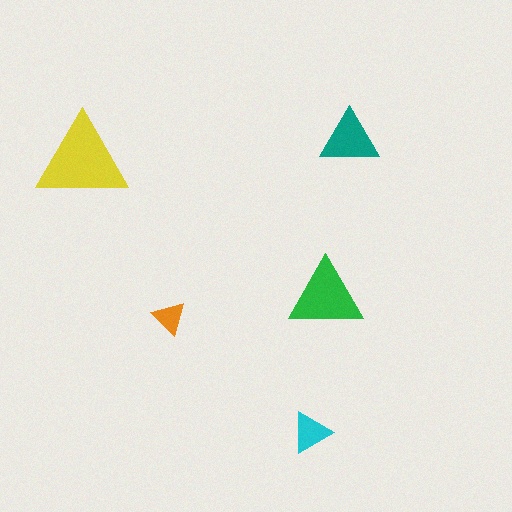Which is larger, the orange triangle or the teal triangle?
The teal one.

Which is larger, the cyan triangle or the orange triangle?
The cyan one.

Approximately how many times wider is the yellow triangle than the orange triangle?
About 2.5 times wider.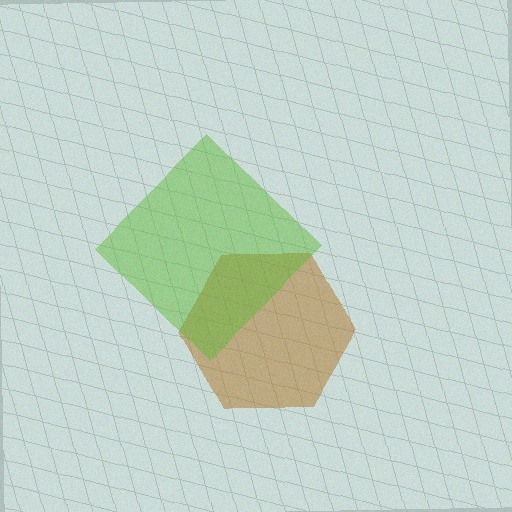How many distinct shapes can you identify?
There are 2 distinct shapes: a brown hexagon, a lime diamond.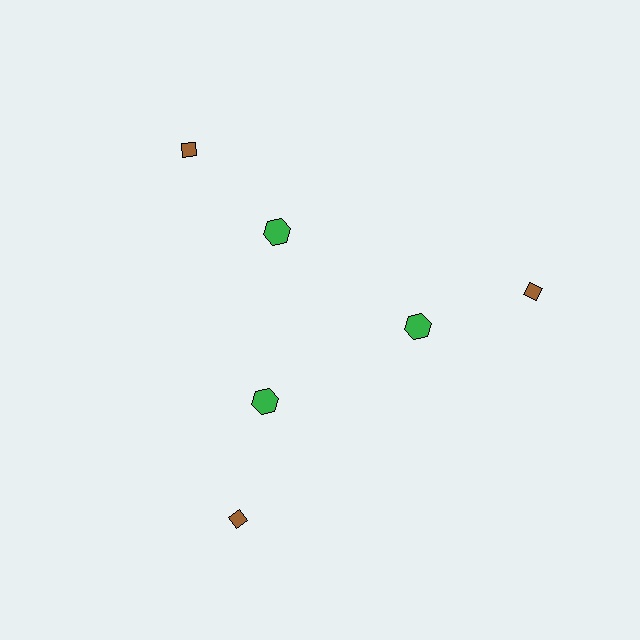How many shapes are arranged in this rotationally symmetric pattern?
There are 6 shapes, arranged in 3 groups of 2.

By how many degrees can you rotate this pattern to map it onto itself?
The pattern maps onto itself every 120 degrees of rotation.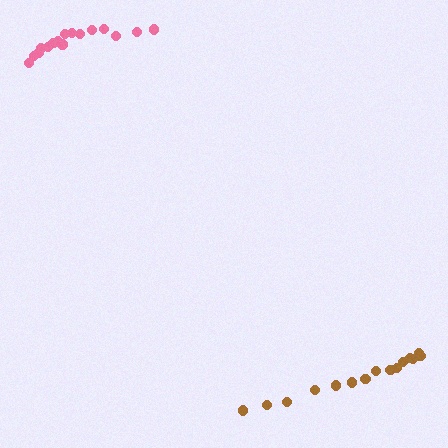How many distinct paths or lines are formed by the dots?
There are 2 distinct paths.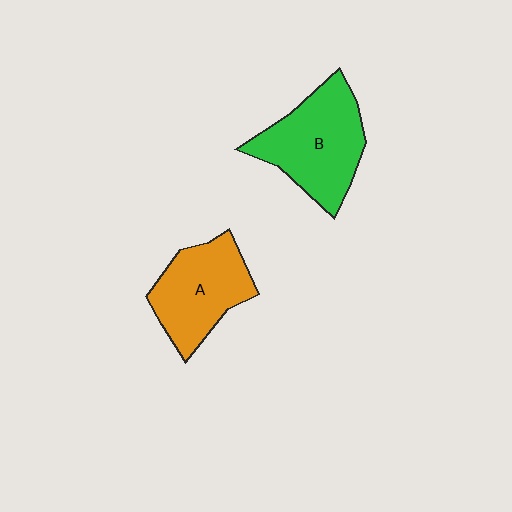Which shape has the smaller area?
Shape A (orange).